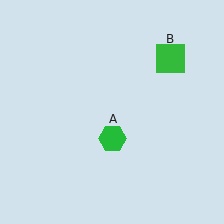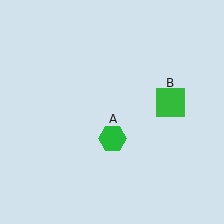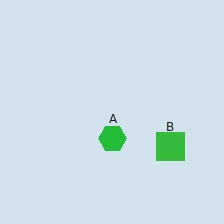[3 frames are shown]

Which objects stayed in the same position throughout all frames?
Green hexagon (object A) remained stationary.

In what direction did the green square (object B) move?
The green square (object B) moved down.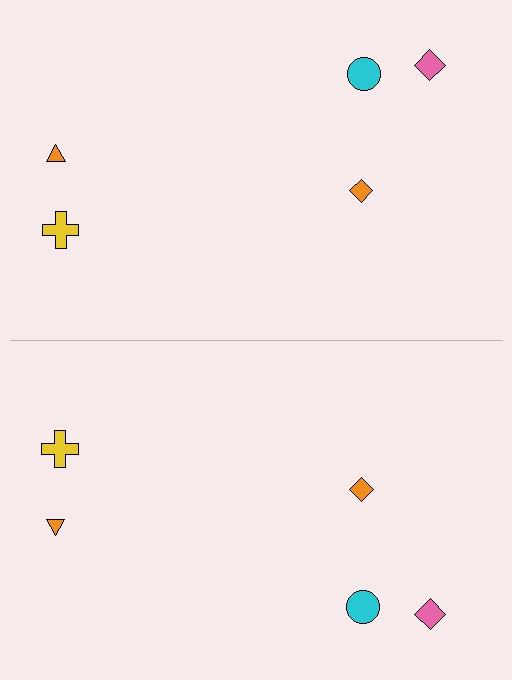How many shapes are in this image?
There are 10 shapes in this image.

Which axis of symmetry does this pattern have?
The pattern has a horizontal axis of symmetry running through the center of the image.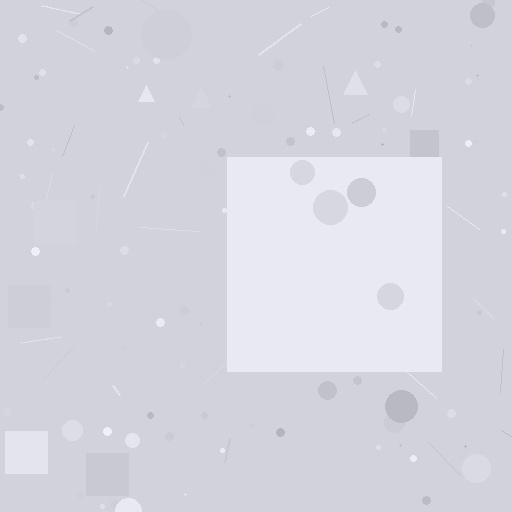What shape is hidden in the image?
A square is hidden in the image.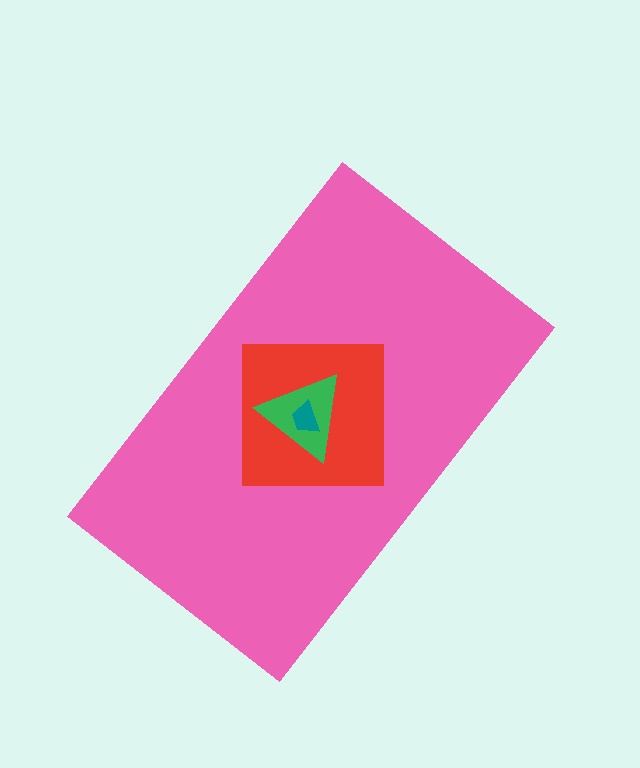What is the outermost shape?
The pink rectangle.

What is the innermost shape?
The teal trapezoid.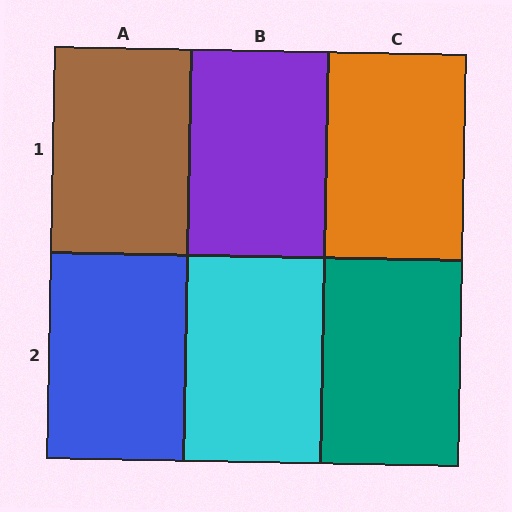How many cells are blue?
1 cell is blue.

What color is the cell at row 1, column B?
Purple.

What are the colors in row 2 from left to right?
Blue, cyan, teal.